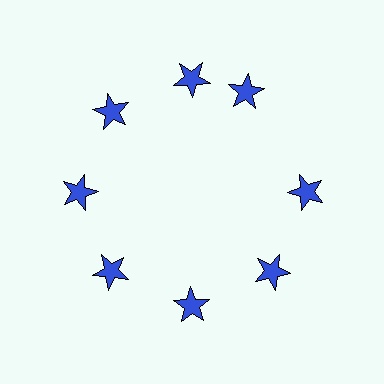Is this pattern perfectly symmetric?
No. The 8 blue stars are arranged in a ring, but one element near the 2 o'clock position is rotated out of alignment along the ring, breaking the 8-fold rotational symmetry.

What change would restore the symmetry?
The symmetry would be restored by rotating it back into even spacing with its neighbors so that all 8 stars sit at equal angles and equal distance from the center.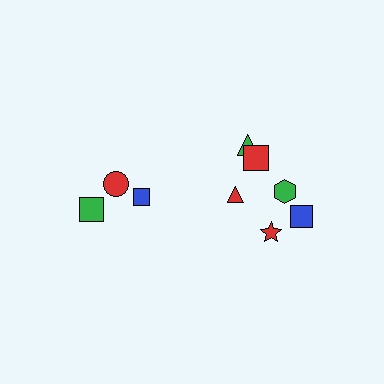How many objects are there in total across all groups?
There are 9 objects.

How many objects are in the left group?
There are 3 objects.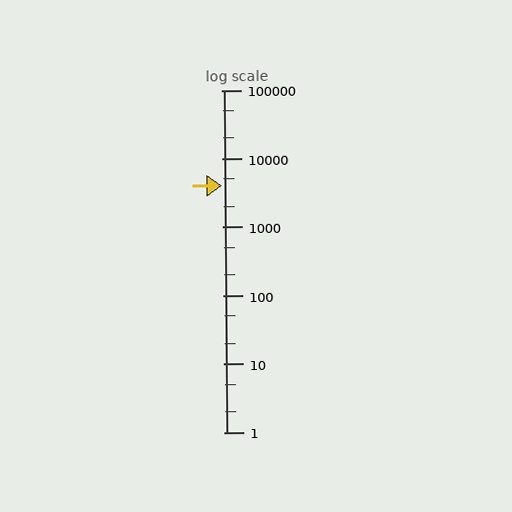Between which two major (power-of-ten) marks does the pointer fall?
The pointer is between 1000 and 10000.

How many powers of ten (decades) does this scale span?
The scale spans 5 decades, from 1 to 100000.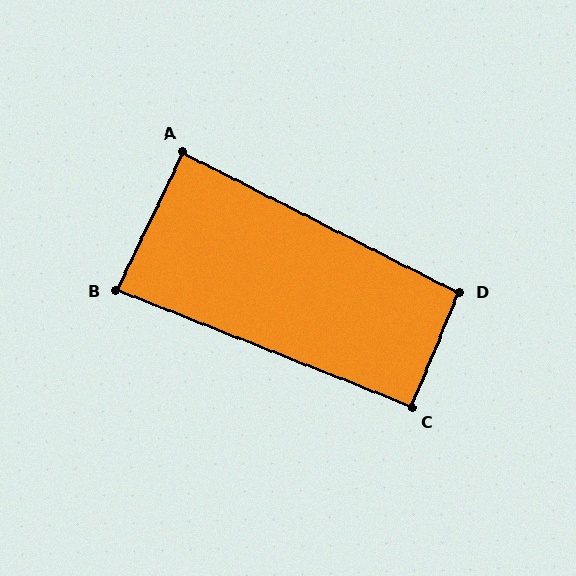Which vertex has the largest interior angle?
D, at approximately 94 degrees.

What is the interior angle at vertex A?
Approximately 89 degrees (approximately right).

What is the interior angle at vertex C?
Approximately 91 degrees (approximately right).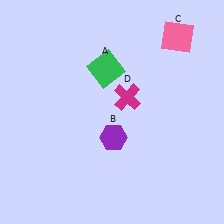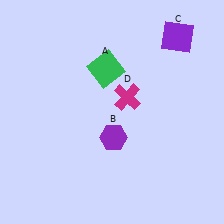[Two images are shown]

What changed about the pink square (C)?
In Image 1, C is pink. In Image 2, it changed to purple.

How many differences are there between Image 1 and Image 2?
There is 1 difference between the two images.